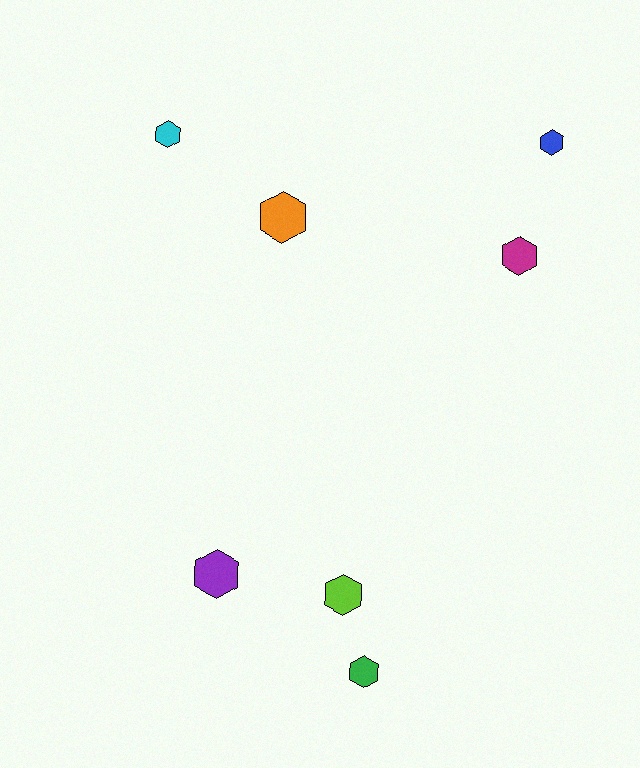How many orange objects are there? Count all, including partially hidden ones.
There is 1 orange object.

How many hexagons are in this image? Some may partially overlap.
There are 7 hexagons.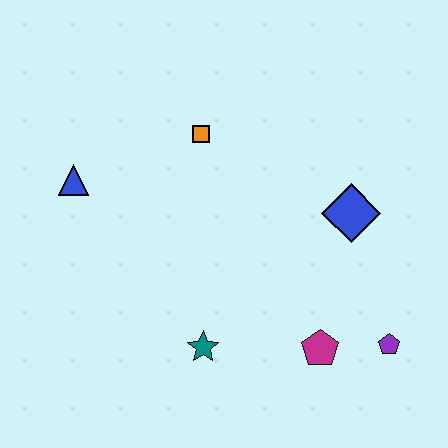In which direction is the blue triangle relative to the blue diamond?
The blue triangle is to the left of the blue diamond.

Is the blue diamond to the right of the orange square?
Yes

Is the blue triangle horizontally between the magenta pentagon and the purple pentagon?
No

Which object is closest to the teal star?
The magenta pentagon is closest to the teal star.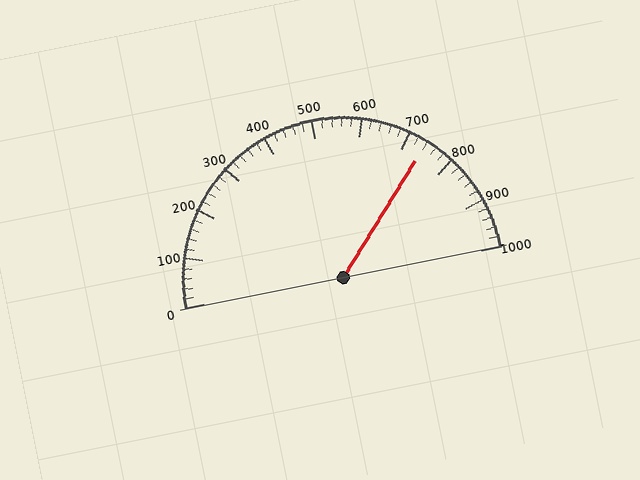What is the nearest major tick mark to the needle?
The nearest major tick mark is 700.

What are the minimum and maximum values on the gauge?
The gauge ranges from 0 to 1000.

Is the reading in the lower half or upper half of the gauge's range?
The reading is in the upper half of the range (0 to 1000).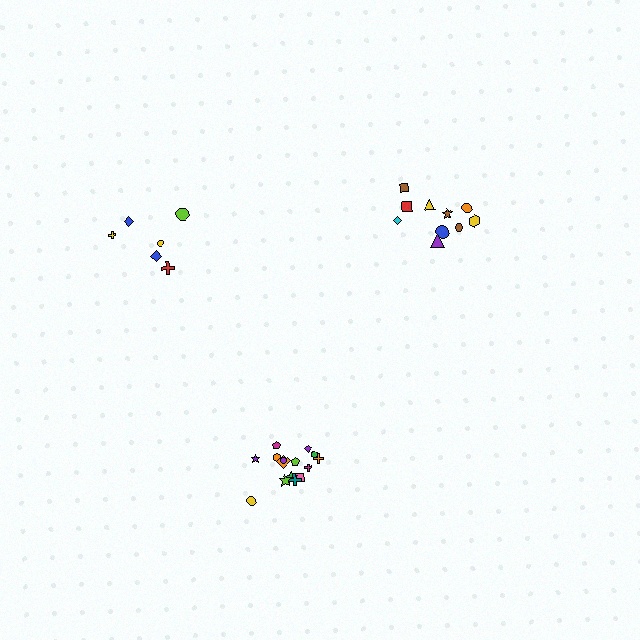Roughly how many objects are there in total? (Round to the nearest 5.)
Roughly 30 objects in total.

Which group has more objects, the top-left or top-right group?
The top-right group.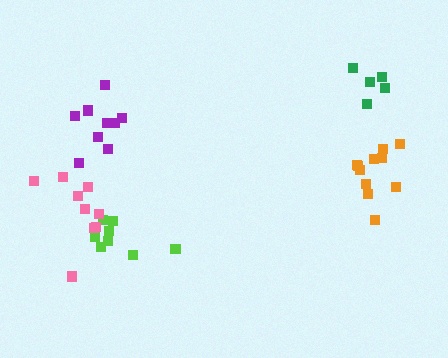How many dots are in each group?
Group 1: 8 dots, Group 2: 9 dots, Group 3: 5 dots, Group 4: 11 dots, Group 5: 9 dots (42 total).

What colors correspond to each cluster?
The clusters are colored: lime, purple, green, orange, pink.